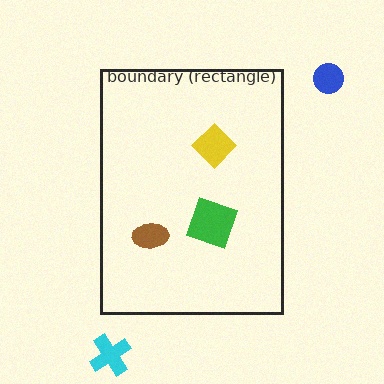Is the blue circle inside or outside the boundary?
Outside.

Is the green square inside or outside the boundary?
Inside.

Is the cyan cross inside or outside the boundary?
Outside.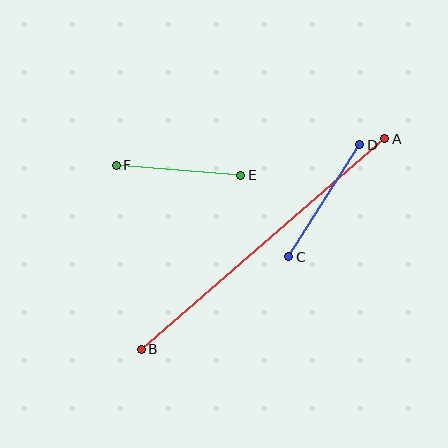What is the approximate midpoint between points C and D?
The midpoint is at approximately (324, 201) pixels.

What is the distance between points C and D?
The distance is approximately 133 pixels.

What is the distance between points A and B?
The distance is approximately 322 pixels.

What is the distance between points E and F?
The distance is approximately 125 pixels.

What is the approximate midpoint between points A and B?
The midpoint is at approximately (263, 244) pixels.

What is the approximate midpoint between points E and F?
The midpoint is at approximately (178, 170) pixels.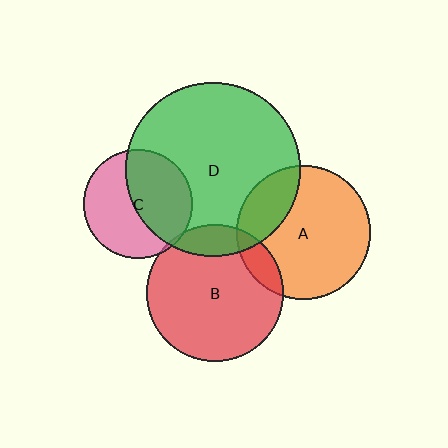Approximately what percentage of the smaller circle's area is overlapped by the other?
Approximately 15%.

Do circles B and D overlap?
Yes.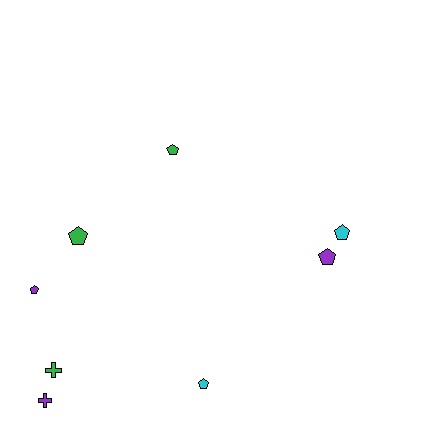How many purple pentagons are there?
There are 2 purple pentagons.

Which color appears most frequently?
Green, with 3 objects.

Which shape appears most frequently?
Pentagon, with 6 objects.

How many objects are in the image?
There are 8 objects.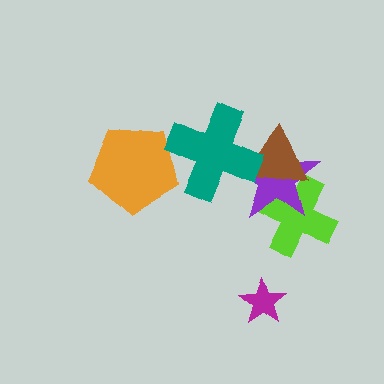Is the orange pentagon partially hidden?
Yes, it is partially covered by another shape.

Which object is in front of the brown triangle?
The teal cross is in front of the brown triangle.